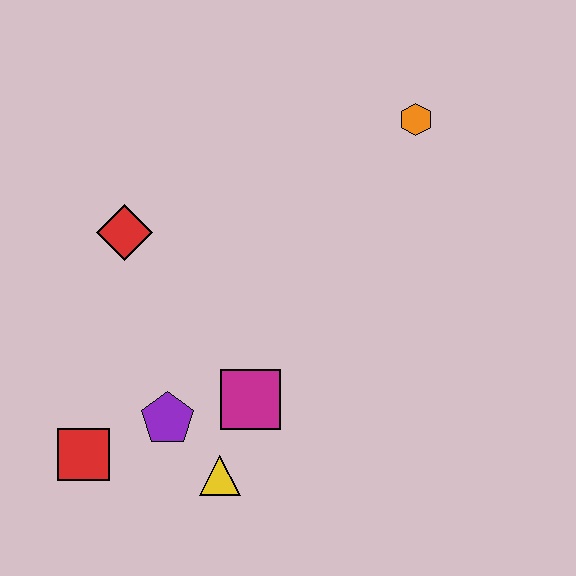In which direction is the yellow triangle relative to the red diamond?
The yellow triangle is below the red diamond.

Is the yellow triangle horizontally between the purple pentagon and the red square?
No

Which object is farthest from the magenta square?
The orange hexagon is farthest from the magenta square.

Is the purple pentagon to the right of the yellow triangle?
No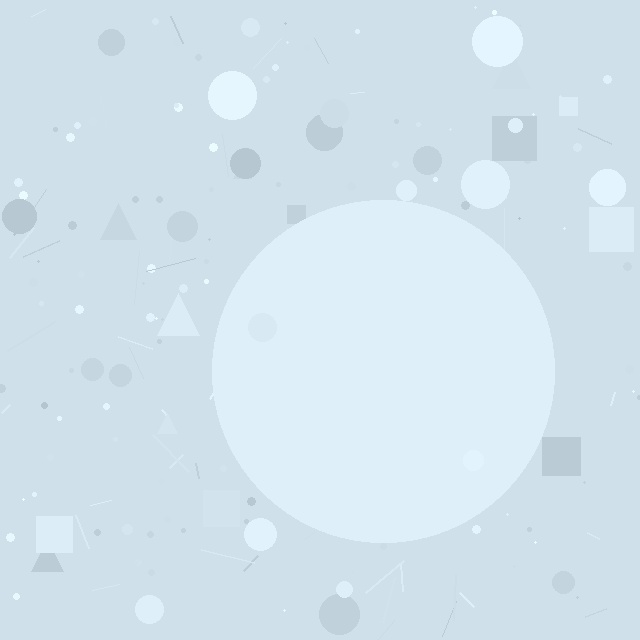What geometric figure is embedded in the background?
A circle is embedded in the background.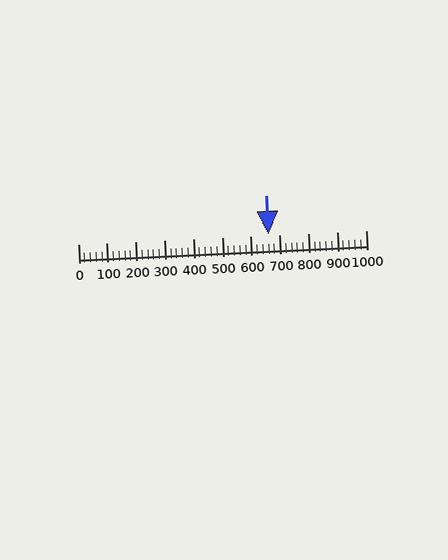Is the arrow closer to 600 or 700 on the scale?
The arrow is closer to 700.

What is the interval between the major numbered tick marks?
The major tick marks are spaced 100 units apart.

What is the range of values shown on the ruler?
The ruler shows values from 0 to 1000.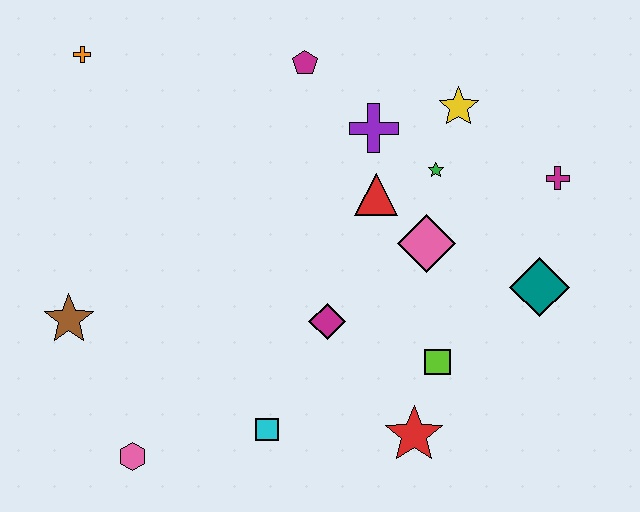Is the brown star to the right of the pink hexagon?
No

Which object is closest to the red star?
The lime square is closest to the red star.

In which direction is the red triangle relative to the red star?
The red triangle is above the red star.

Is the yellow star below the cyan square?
No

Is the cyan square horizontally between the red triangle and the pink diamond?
No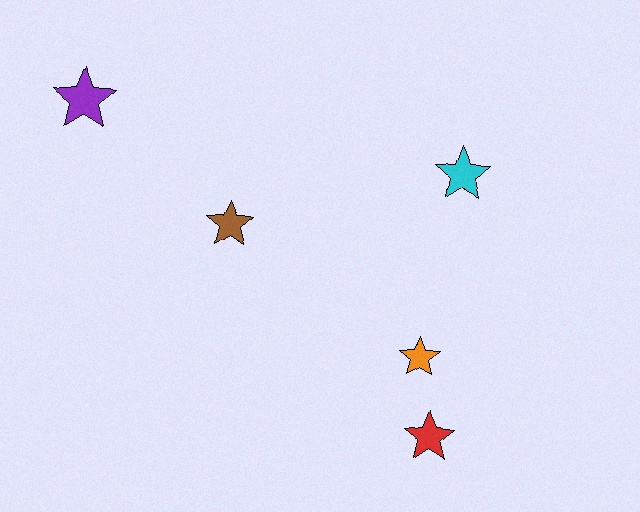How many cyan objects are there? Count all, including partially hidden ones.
There is 1 cyan object.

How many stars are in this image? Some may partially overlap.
There are 5 stars.